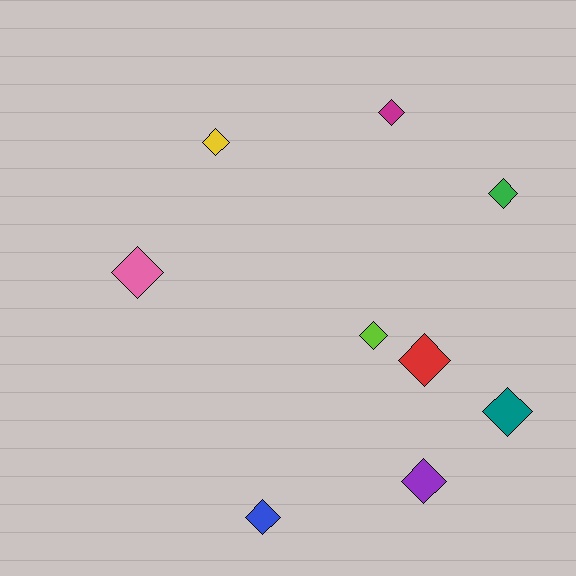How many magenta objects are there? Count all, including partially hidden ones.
There is 1 magenta object.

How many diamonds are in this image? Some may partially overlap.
There are 9 diamonds.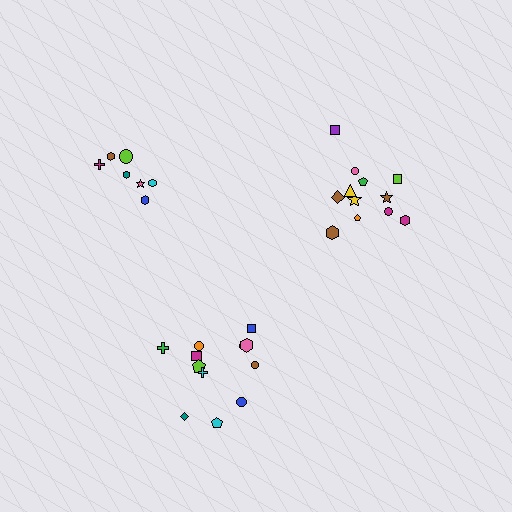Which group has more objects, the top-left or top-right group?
The top-right group.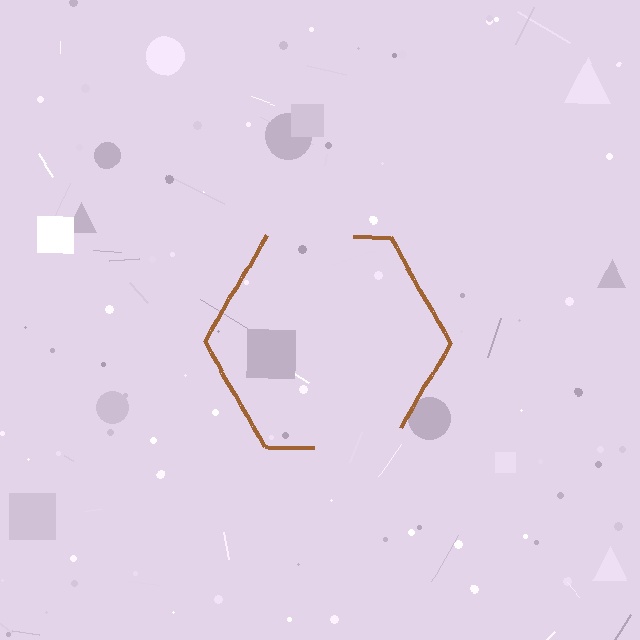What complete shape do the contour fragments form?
The contour fragments form a hexagon.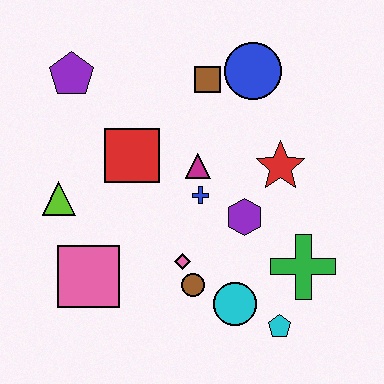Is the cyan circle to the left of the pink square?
No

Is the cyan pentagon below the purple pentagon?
Yes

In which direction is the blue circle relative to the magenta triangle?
The blue circle is above the magenta triangle.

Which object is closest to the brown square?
The blue circle is closest to the brown square.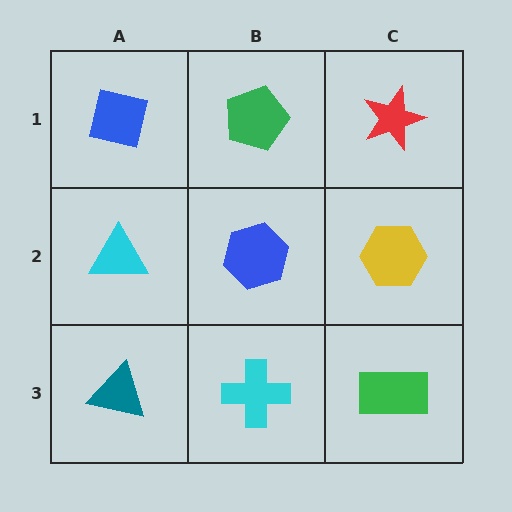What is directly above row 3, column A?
A cyan triangle.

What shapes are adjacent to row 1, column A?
A cyan triangle (row 2, column A), a green pentagon (row 1, column B).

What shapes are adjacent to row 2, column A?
A blue square (row 1, column A), a teal triangle (row 3, column A), a blue hexagon (row 2, column B).